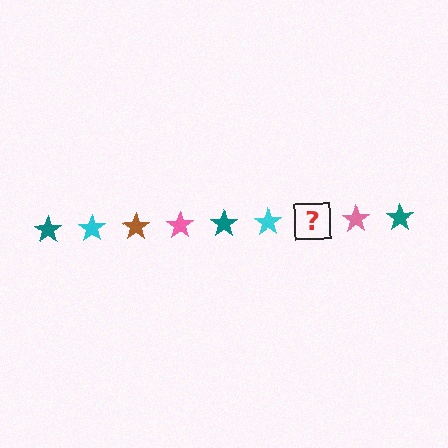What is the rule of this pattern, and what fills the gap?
The rule is that the pattern cycles through teal, cyan, brown, pink stars. The gap should be filled with a brown star.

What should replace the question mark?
The question mark should be replaced with a brown star.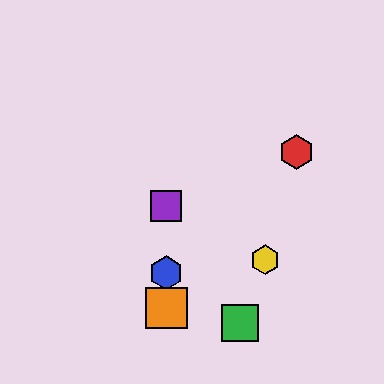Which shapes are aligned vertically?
The blue hexagon, the purple square, the orange square are aligned vertically.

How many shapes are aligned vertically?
3 shapes (the blue hexagon, the purple square, the orange square) are aligned vertically.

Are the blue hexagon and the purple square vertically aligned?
Yes, both are at x≈166.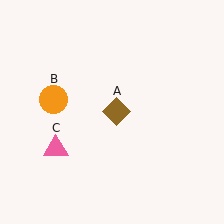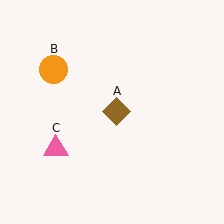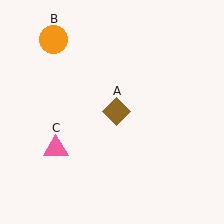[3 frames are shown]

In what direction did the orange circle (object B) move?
The orange circle (object B) moved up.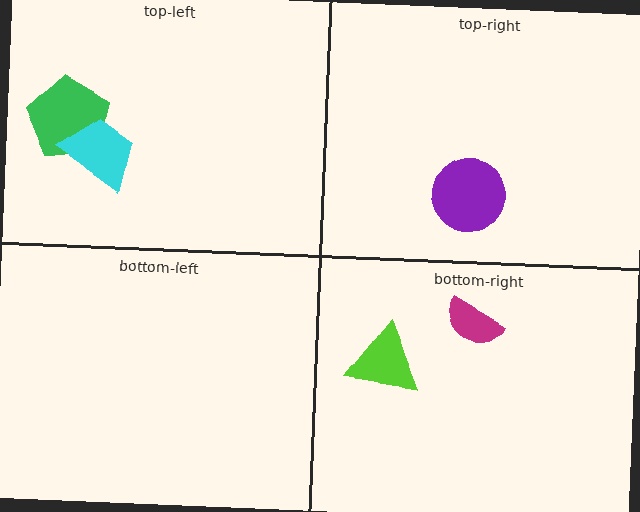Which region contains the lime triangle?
The bottom-right region.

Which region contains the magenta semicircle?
The bottom-right region.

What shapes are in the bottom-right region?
The magenta semicircle, the lime triangle.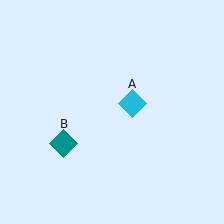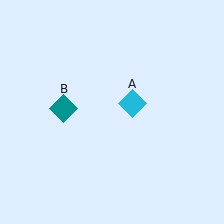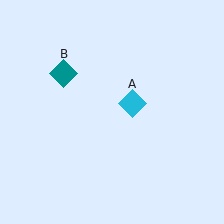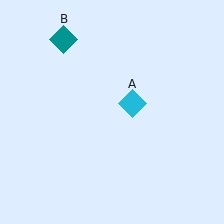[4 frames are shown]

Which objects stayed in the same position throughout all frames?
Cyan diamond (object A) remained stationary.